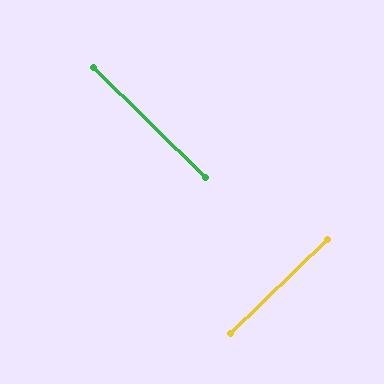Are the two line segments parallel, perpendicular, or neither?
Perpendicular — they meet at approximately 89°.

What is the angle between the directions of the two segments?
Approximately 89 degrees.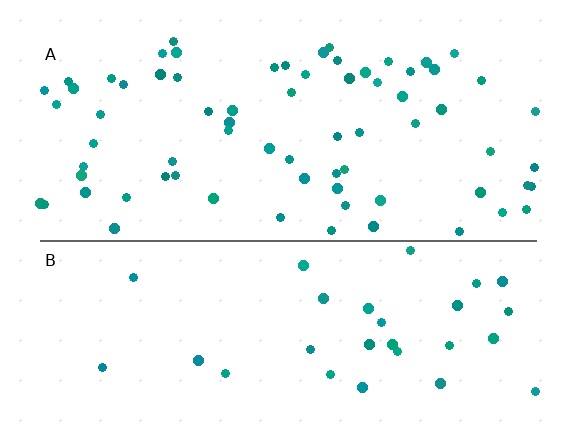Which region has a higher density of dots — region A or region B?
A (the top).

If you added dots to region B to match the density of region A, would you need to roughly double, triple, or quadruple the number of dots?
Approximately double.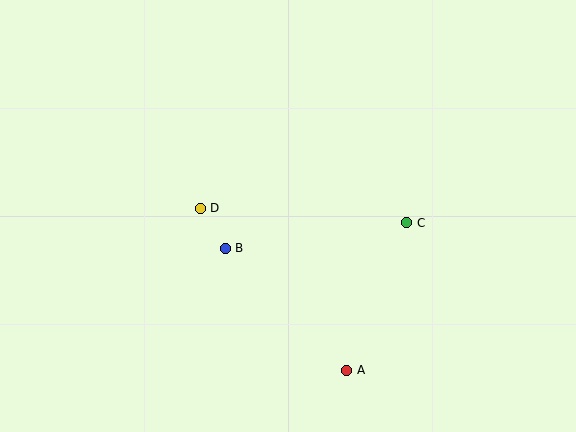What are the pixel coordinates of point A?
Point A is at (347, 370).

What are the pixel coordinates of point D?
Point D is at (200, 208).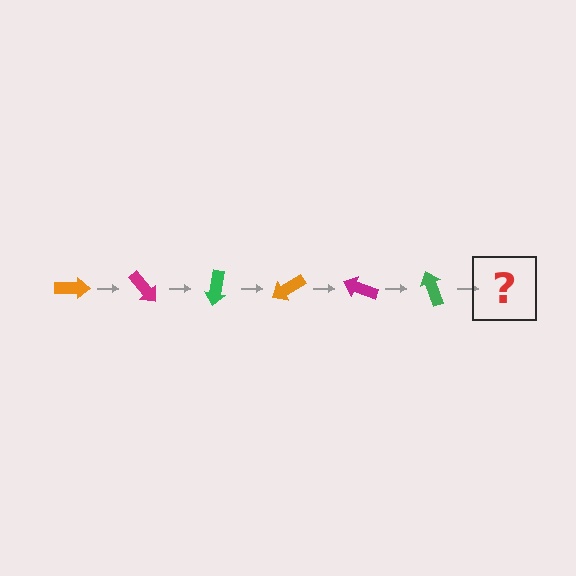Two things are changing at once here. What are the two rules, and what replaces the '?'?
The two rules are that it rotates 50 degrees each step and the color cycles through orange, magenta, and green. The '?' should be an orange arrow, rotated 300 degrees from the start.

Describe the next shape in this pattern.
It should be an orange arrow, rotated 300 degrees from the start.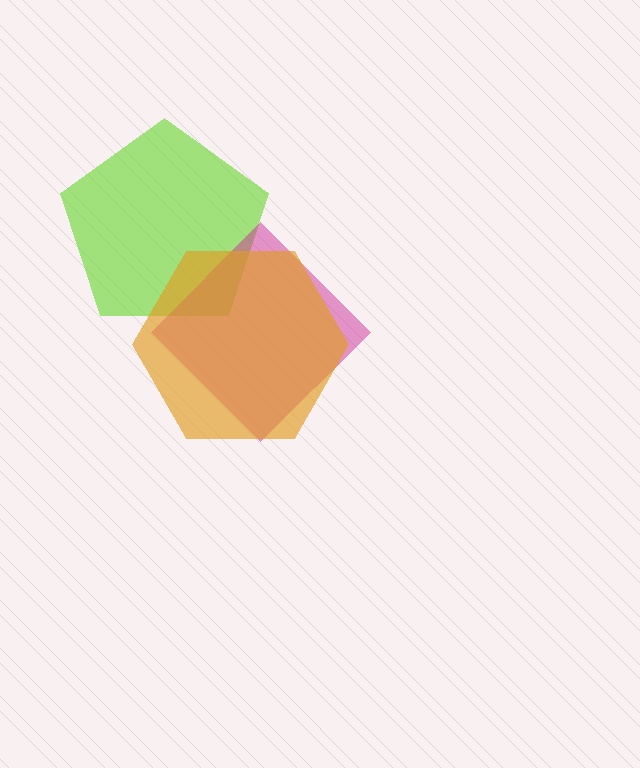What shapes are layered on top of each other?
The layered shapes are: a lime pentagon, a magenta diamond, an orange hexagon.